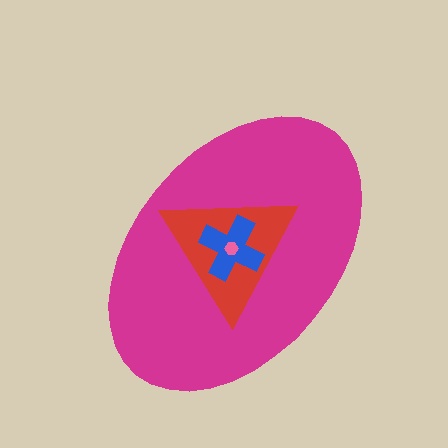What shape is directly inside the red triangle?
The blue cross.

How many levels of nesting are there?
4.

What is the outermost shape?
The magenta ellipse.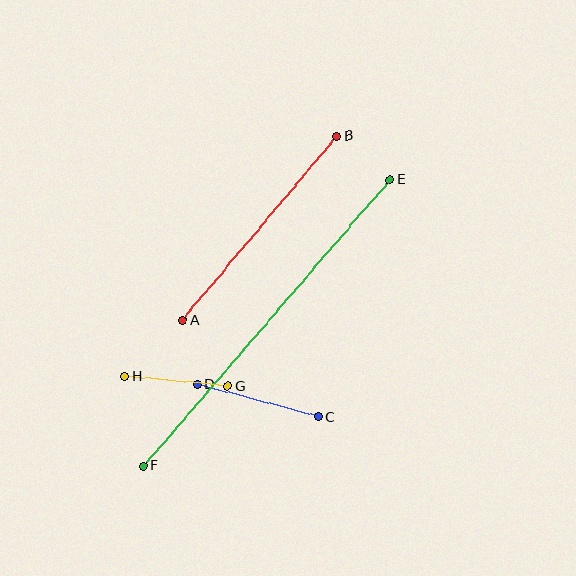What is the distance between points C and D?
The distance is approximately 125 pixels.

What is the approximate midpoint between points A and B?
The midpoint is at approximately (260, 228) pixels.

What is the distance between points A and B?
The distance is approximately 241 pixels.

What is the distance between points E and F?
The distance is approximately 378 pixels.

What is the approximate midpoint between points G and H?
The midpoint is at approximately (176, 381) pixels.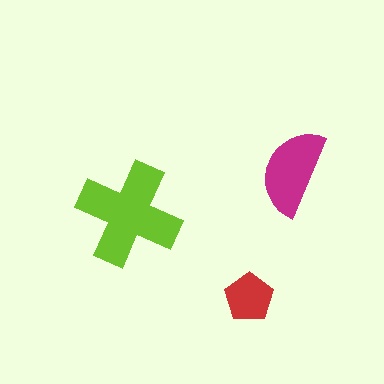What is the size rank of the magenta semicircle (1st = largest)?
2nd.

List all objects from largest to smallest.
The lime cross, the magenta semicircle, the red pentagon.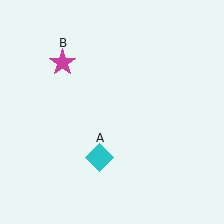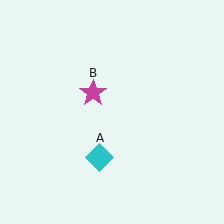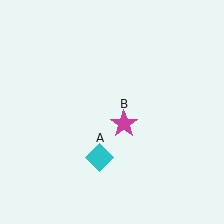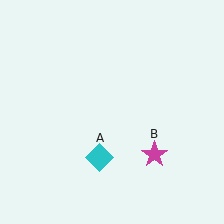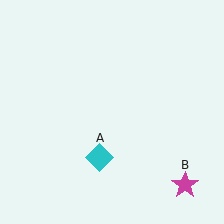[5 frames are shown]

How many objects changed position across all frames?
1 object changed position: magenta star (object B).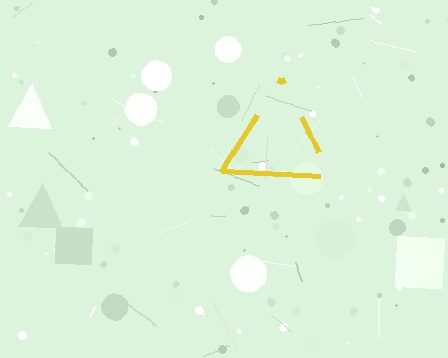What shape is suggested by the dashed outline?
The dashed outline suggests a triangle.